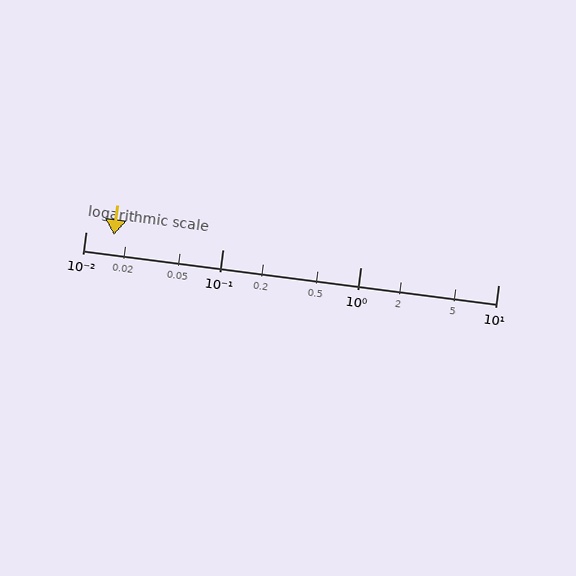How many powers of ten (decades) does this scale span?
The scale spans 3 decades, from 0.01 to 10.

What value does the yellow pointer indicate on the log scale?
The pointer indicates approximately 0.016.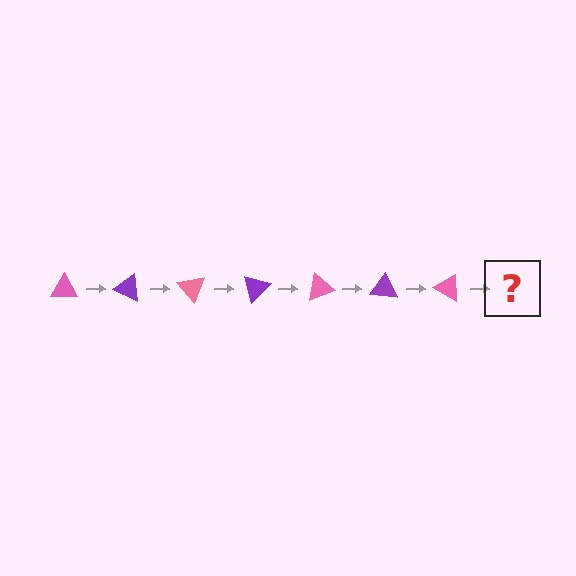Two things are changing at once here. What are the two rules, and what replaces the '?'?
The two rules are that it rotates 25 degrees each step and the color cycles through pink and purple. The '?' should be a purple triangle, rotated 175 degrees from the start.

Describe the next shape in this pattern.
It should be a purple triangle, rotated 175 degrees from the start.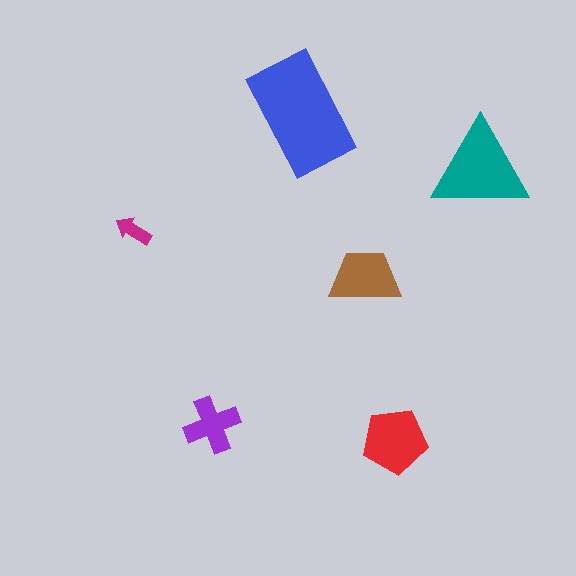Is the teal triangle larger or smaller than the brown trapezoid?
Larger.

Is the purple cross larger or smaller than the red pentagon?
Smaller.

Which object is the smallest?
The magenta arrow.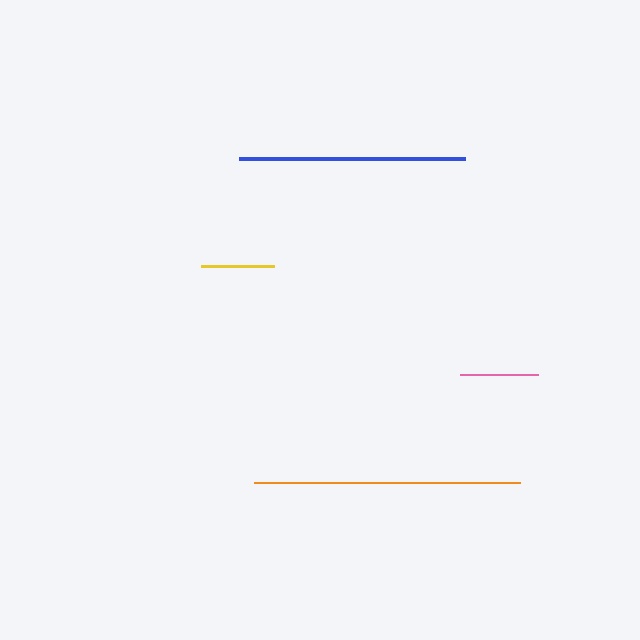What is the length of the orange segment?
The orange segment is approximately 266 pixels long.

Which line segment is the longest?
The orange line is the longest at approximately 266 pixels.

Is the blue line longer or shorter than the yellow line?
The blue line is longer than the yellow line.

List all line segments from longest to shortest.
From longest to shortest: orange, blue, pink, yellow.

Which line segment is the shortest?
The yellow line is the shortest at approximately 73 pixels.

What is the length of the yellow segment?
The yellow segment is approximately 73 pixels long.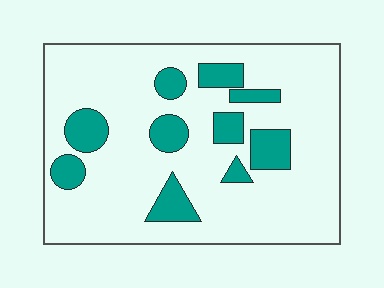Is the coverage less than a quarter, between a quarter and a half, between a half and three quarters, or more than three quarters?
Less than a quarter.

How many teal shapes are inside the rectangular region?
10.